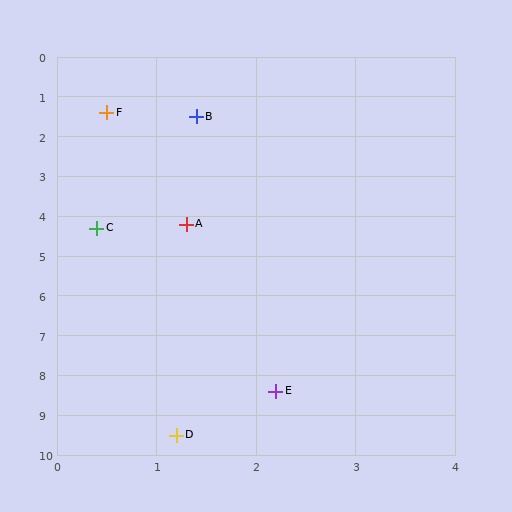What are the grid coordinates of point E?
Point E is at approximately (2.2, 8.4).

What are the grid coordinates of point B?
Point B is at approximately (1.4, 1.5).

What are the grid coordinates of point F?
Point F is at approximately (0.5, 1.4).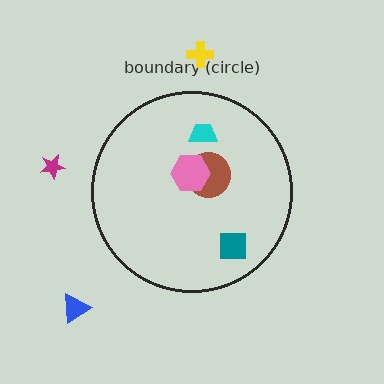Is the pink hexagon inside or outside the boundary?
Inside.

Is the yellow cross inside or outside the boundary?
Outside.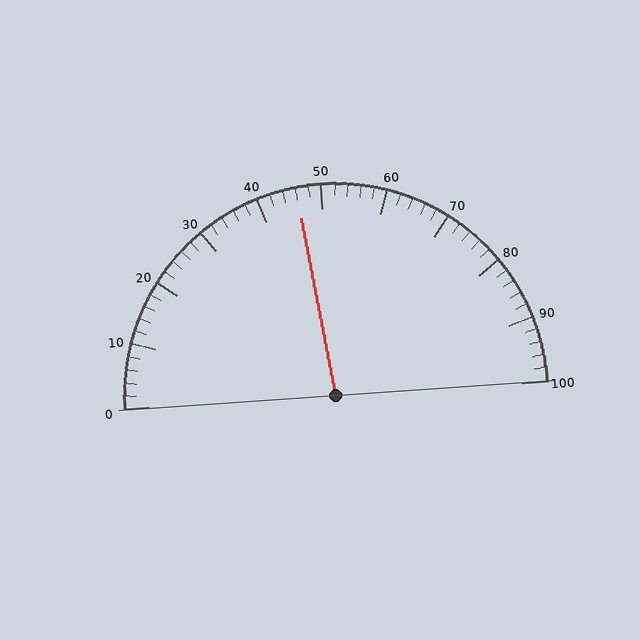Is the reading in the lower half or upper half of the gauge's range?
The reading is in the lower half of the range (0 to 100).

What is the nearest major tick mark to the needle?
The nearest major tick mark is 50.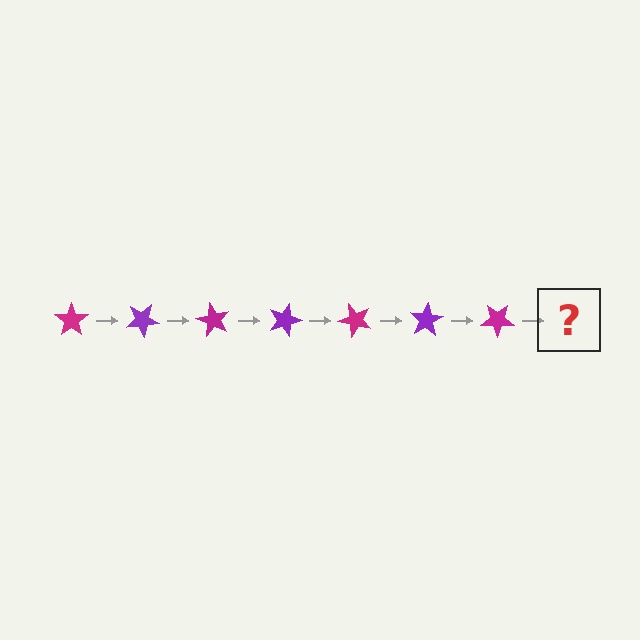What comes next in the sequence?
The next element should be a purple star, rotated 210 degrees from the start.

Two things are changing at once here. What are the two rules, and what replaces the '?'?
The two rules are that it rotates 30 degrees each step and the color cycles through magenta and purple. The '?' should be a purple star, rotated 210 degrees from the start.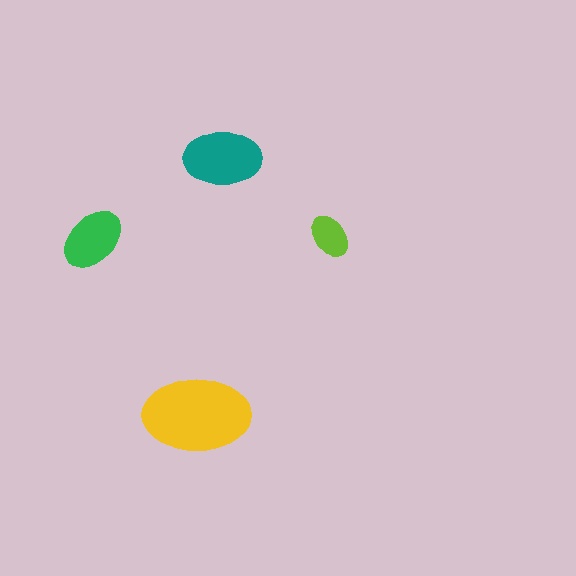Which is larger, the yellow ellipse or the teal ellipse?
The yellow one.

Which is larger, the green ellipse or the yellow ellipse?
The yellow one.